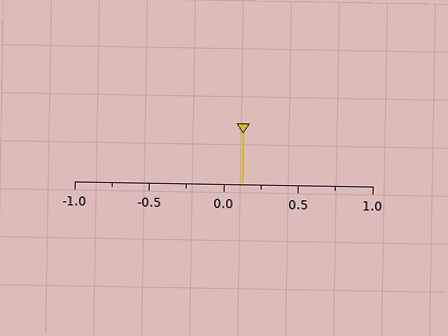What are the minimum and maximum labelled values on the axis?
The axis runs from -1.0 to 1.0.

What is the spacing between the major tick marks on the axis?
The major ticks are spaced 0.5 apart.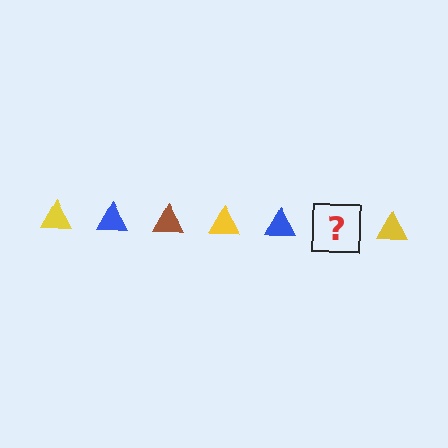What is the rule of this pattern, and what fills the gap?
The rule is that the pattern cycles through yellow, blue, brown triangles. The gap should be filled with a brown triangle.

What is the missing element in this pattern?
The missing element is a brown triangle.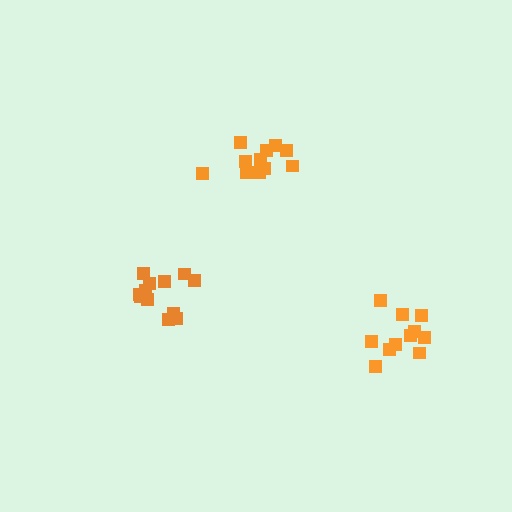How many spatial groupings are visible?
There are 3 spatial groupings.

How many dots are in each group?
Group 1: 11 dots, Group 2: 12 dots, Group 3: 12 dots (35 total).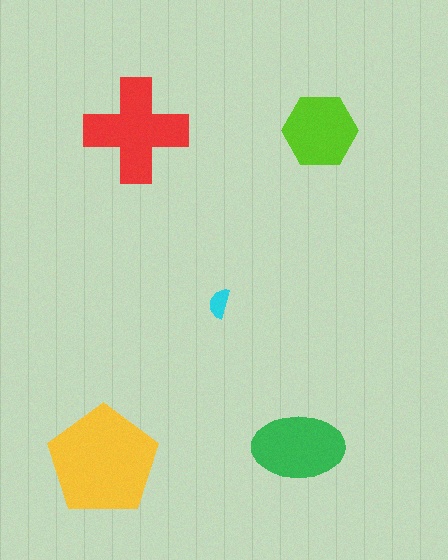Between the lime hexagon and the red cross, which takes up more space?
The red cross.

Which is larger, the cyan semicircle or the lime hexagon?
The lime hexagon.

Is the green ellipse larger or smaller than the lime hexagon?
Larger.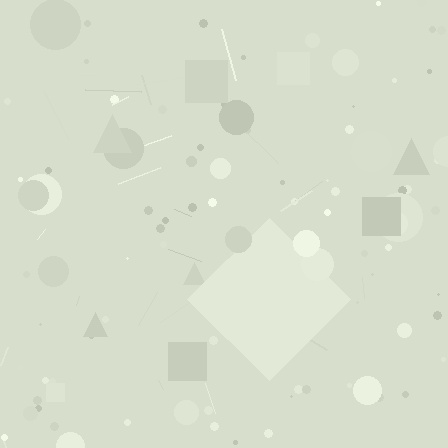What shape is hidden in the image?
A diamond is hidden in the image.